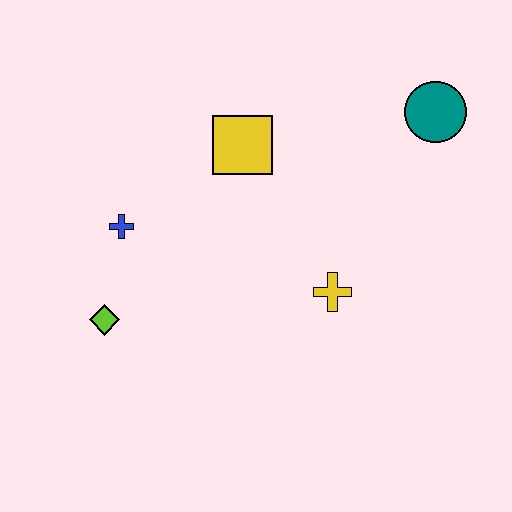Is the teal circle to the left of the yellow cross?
No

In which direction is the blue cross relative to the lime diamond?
The blue cross is above the lime diamond.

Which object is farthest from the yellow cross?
The lime diamond is farthest from the yellow cross.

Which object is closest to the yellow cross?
The yellow square is closest to the yellow cross.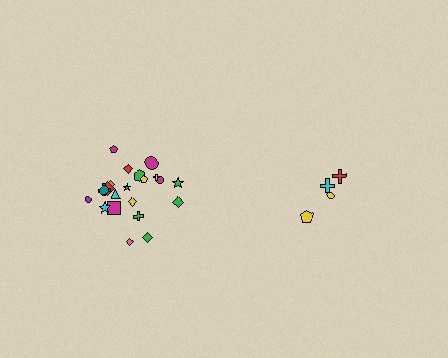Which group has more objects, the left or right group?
The left group.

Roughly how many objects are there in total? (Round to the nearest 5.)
Roughly 25 objects in total.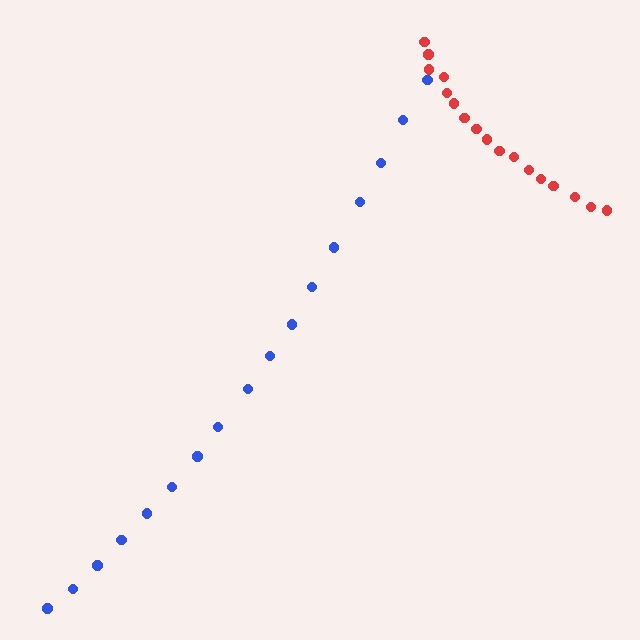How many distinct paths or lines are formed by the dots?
There are 2 distinct paths.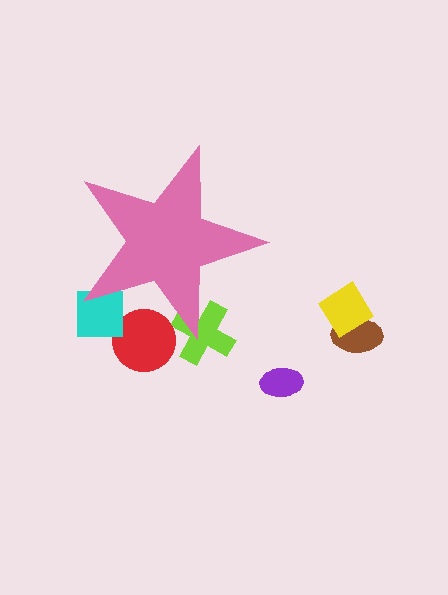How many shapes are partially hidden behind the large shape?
3 shapes are partially hidden.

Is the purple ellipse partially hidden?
No, the purple ellipse is fully visible.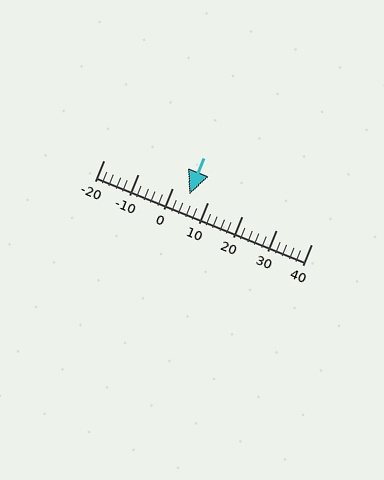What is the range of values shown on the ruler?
The ruler shows values from -20 to 40.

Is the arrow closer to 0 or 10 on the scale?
The arrow is closer to 0.